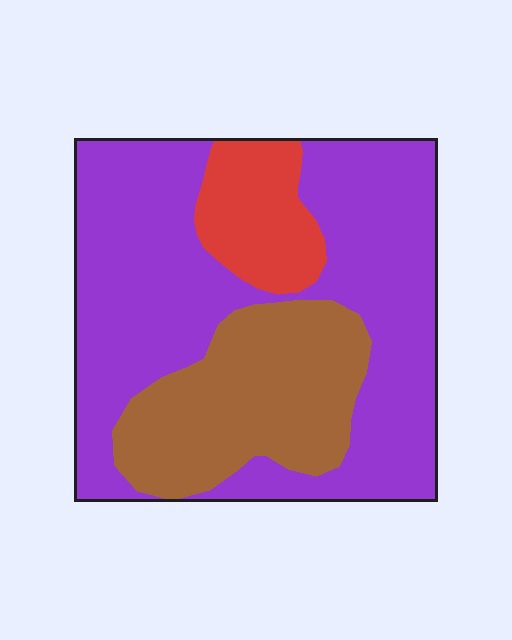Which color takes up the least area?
Red, at roughly 10%.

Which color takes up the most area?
Purple, at roughly 60%.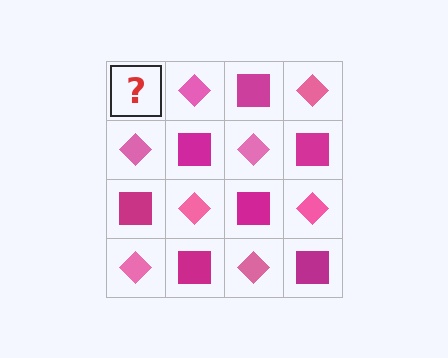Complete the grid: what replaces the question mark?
The question mark should be replaced with a magenta square.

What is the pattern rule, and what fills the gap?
The rule is that it alternates magenta square and pink diamond in a checkerboard pattern. The gap should be filled with a magenta square.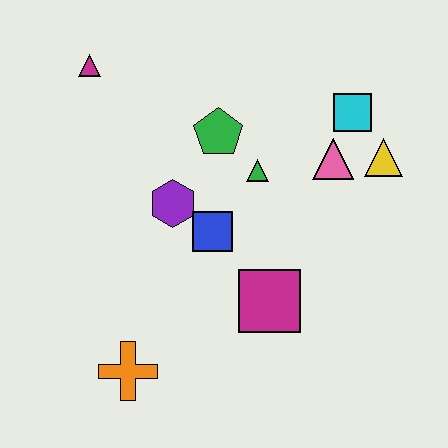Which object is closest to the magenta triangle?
The green pentagon is closest to the magenta triangle.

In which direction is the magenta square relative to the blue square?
The magenta square is below the blue square.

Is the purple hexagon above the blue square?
Yes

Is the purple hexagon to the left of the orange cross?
No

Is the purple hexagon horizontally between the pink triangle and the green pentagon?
No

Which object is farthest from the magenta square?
The magenta triangle is farthest from the magenta square.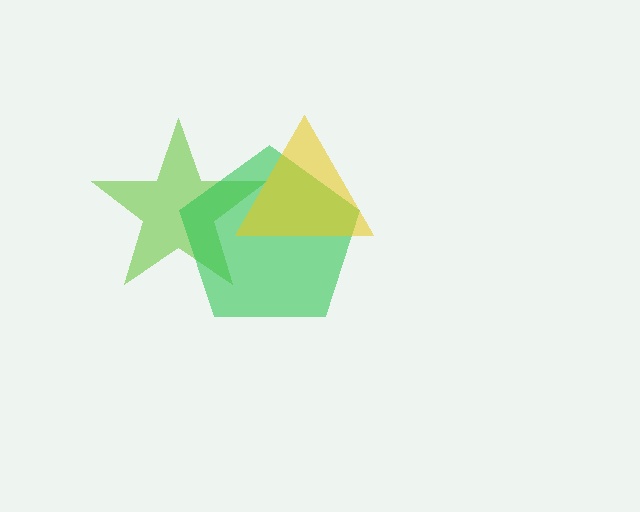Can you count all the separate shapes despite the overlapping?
Yes, there are 3 separate shapes.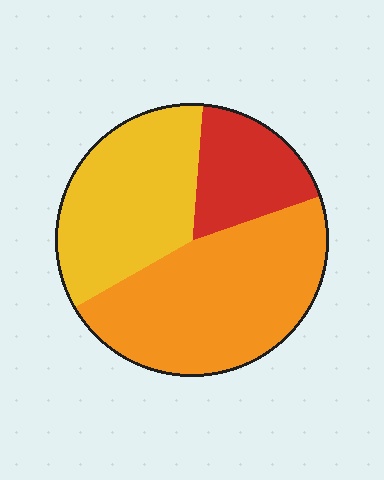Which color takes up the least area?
Red, at roughly 20%.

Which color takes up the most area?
Orange, at roughly 45%.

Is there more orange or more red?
Orange.